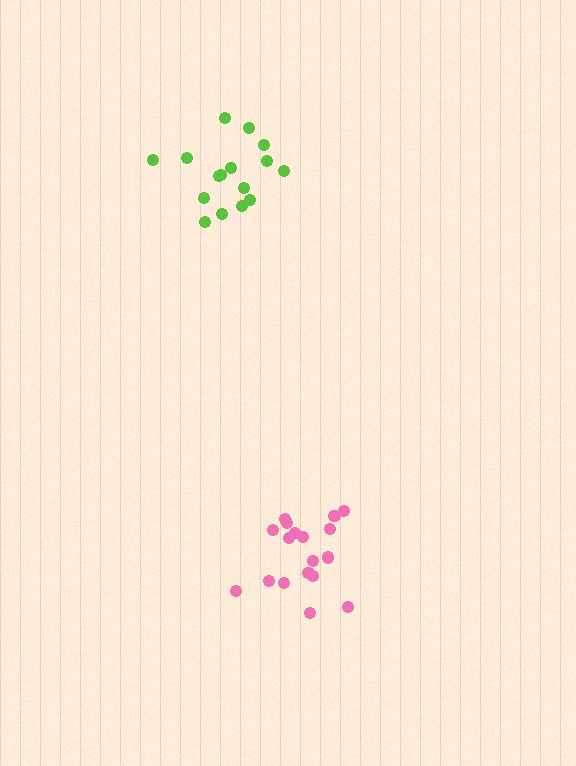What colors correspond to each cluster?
The clusters are colored: pink, lime.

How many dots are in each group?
Group 1: 18 dots, Group 2: 16 dots (34 total).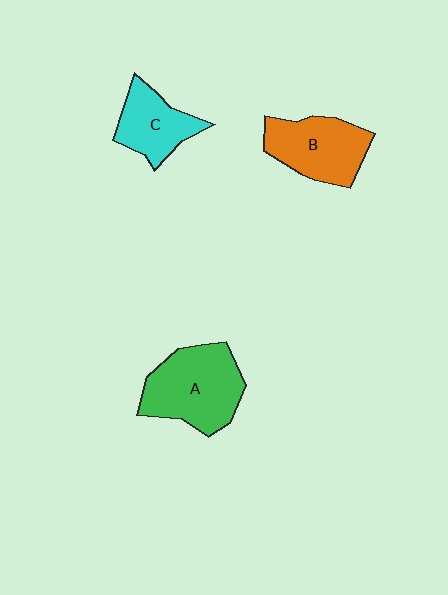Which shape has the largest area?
Shape A (green).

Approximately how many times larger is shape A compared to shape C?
Approximately 1.6 times.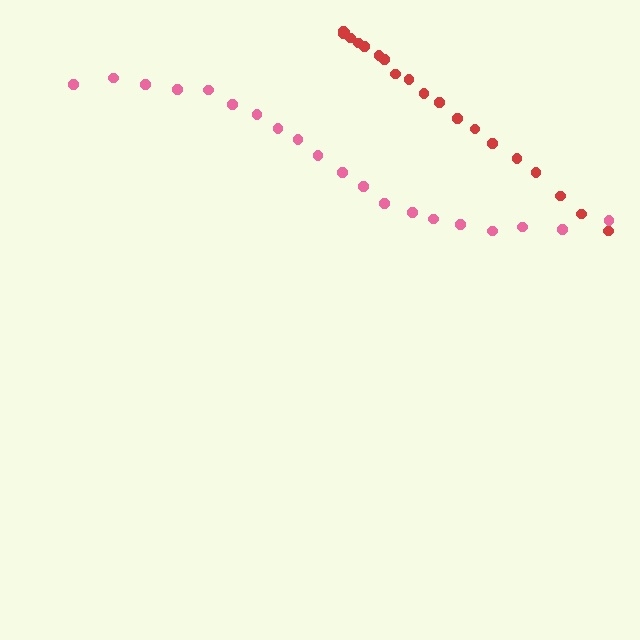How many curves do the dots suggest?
There are 2 distinct paths.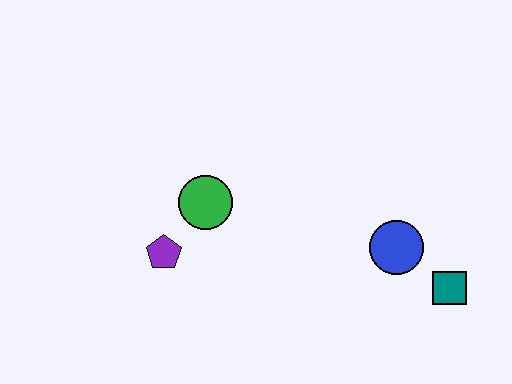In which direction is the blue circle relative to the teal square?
The blue circle is to the left of the teal square.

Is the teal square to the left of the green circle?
No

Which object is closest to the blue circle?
The teal square is closest to the blue circle.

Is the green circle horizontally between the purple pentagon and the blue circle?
Yes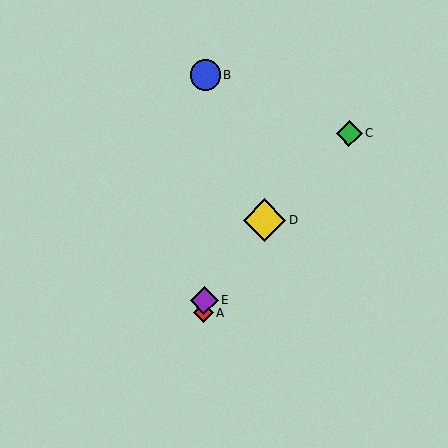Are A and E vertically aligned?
Yes, both are at x≈204.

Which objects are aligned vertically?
Objects A, B, E are aligned vertically.